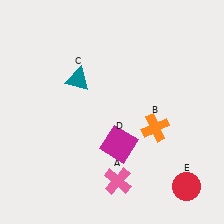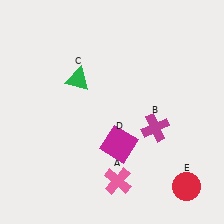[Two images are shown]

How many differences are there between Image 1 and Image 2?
There are 2 differences between the two images.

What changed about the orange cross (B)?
In Image 1, B is orange. In Image 2, it changed to magenta.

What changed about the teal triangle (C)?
In Image 1, C is teal. In Image 2, it changed to green.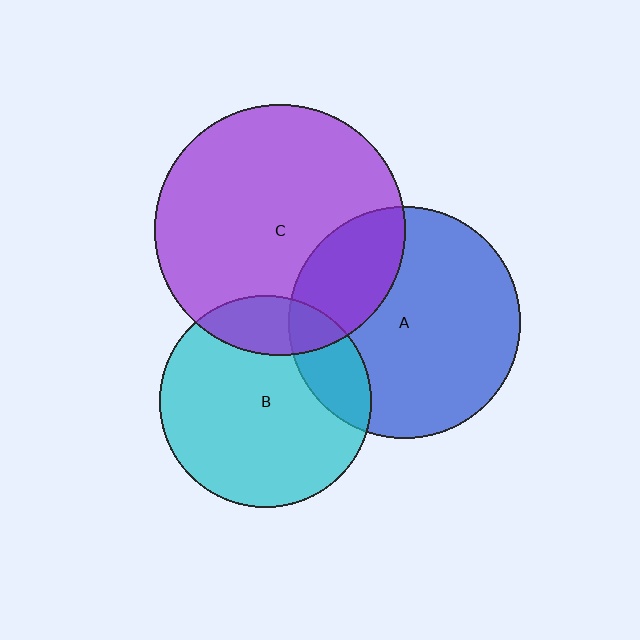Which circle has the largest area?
Circle C (purple).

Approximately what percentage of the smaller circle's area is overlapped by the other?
Approximately 20%.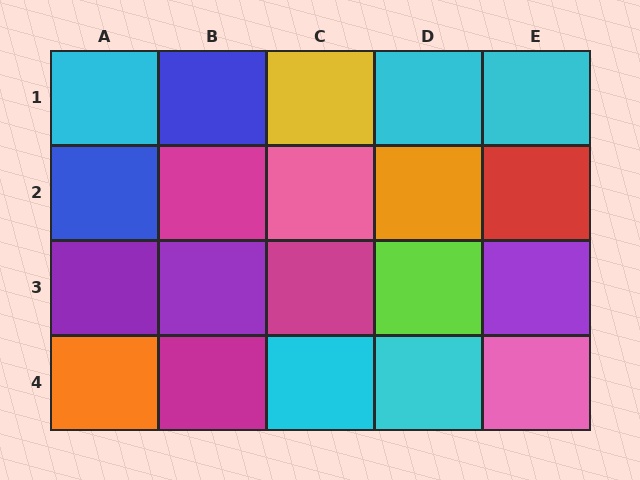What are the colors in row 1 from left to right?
Cyan, blue, yellow, cyan, cyan.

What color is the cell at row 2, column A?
Blue.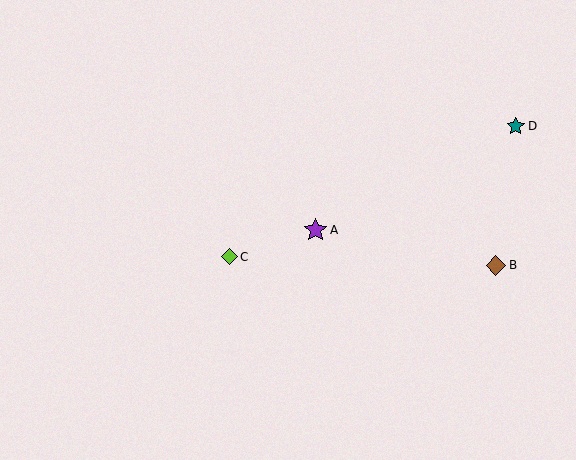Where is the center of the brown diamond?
The center of the brown diamond is at (496, 265).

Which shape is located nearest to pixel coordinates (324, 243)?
The purple star (labeled A) at (315, 230) is nearest to that location.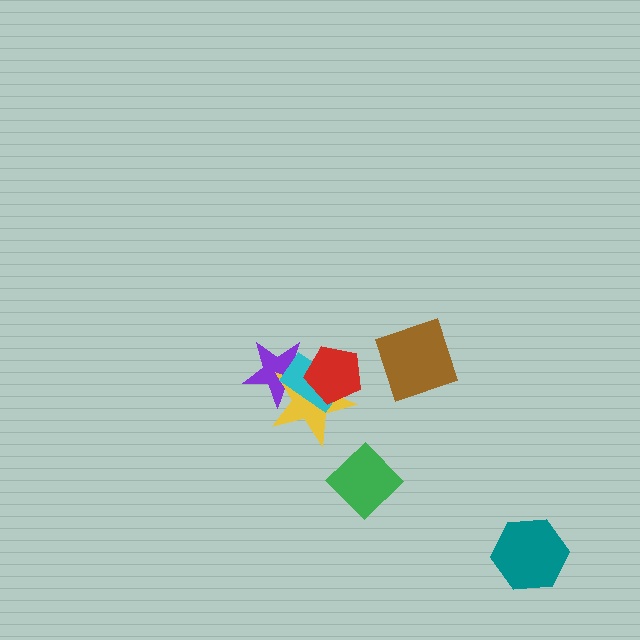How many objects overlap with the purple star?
3 objects overlap with the purple star.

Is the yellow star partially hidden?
Yes, it is partially covered by another shape.